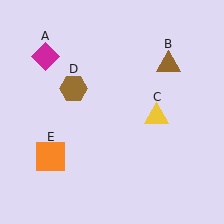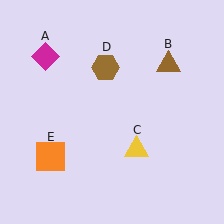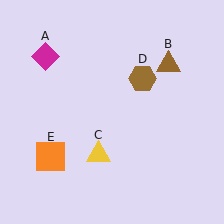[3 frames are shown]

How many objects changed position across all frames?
2 objects changed position: yellow triangle (object C), brown hexagon (object D).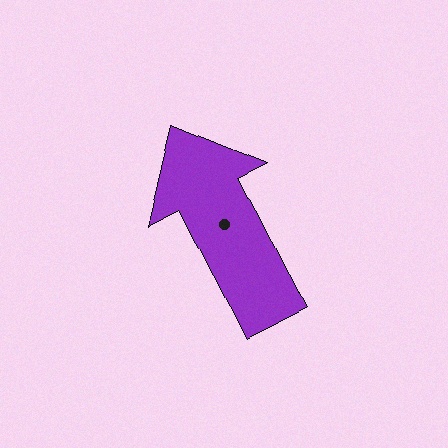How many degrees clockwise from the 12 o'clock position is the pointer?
Approximately 333 degrees.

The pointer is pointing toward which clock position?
Roughly 11 o'clock.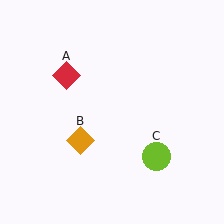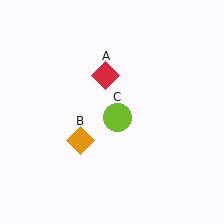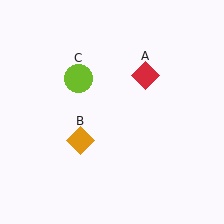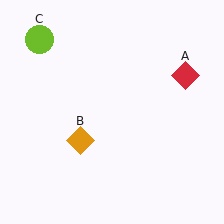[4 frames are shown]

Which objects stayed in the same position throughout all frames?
Orange diamond (object B) remained stationary.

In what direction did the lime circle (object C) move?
The lime circle (object C) moved up and to the left.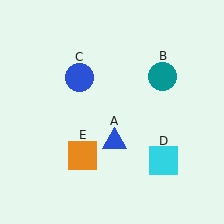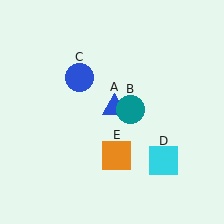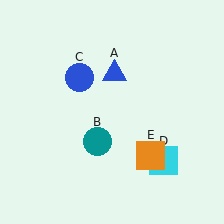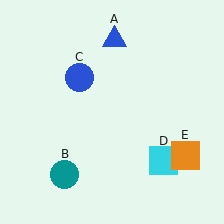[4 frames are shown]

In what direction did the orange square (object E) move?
The orange square (object E) moved right.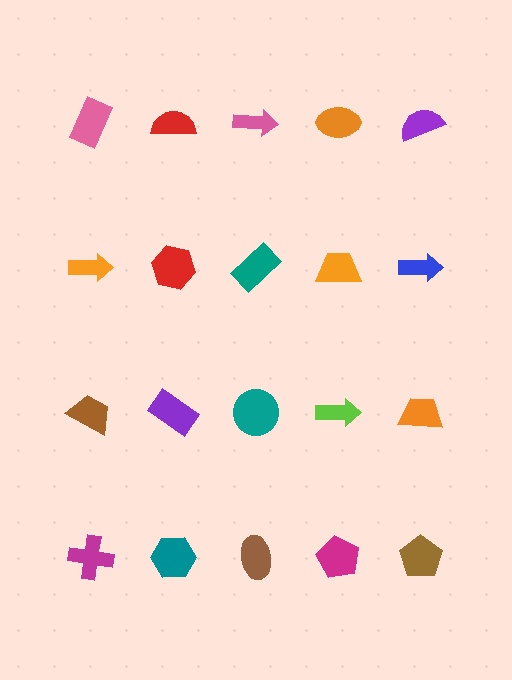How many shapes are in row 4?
5 shapes.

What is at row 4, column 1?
A magenta cross.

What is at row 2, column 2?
A red hexagon.